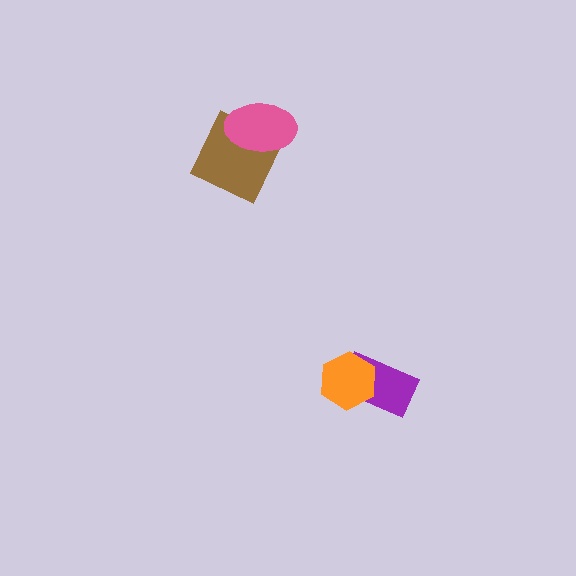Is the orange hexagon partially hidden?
No, no other shape covers it.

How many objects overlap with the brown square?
1 object overlaps with the brown square.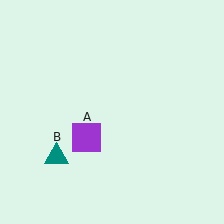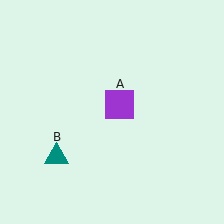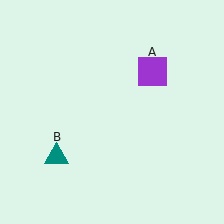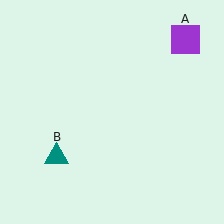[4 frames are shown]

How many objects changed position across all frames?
1 object changed position: purple square (object A).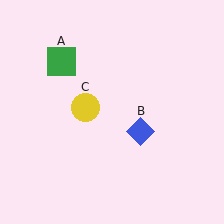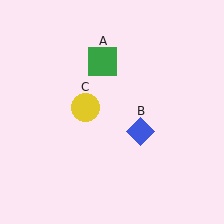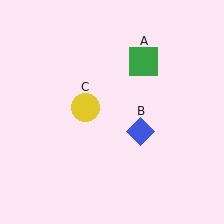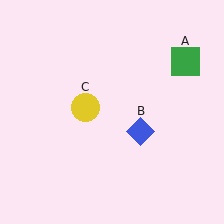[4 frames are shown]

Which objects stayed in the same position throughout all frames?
Blue diamond (object B) and yellow circle (object C) remained stationary.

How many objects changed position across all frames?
1 object changed position: green square (object A).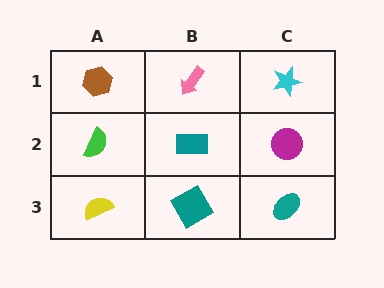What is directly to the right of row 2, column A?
A teal rectangle.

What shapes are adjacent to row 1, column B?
A teal rectangle (row 2, column B), a brown hexagon (row 1, column A), a cyan star (row 1, column C).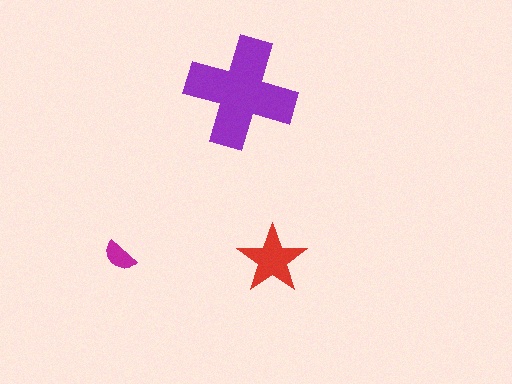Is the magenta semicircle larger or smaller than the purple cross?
Smaller.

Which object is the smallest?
The magenta semicircle.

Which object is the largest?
The purple cross.